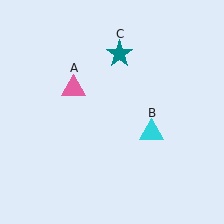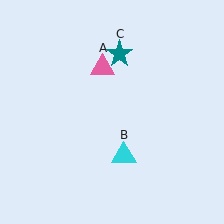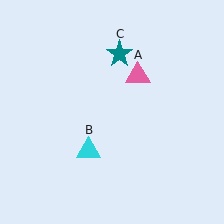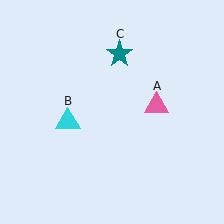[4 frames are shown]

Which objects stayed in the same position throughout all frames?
Teal star (object C) remained stationary.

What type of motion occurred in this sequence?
The pink triangle (object A), cyan triangle (object B) rotated clockwise around the center of the scene.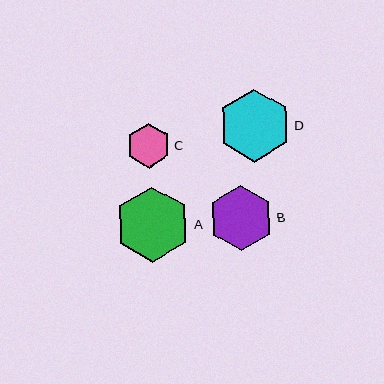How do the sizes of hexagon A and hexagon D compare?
Hexagon A and hexagon D are approximately the same size.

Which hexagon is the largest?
Hexagon A is the largest with a size of approximately 75 pixels.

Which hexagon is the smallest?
Hexagon C is the smallest with a size of approximately 45 pixels.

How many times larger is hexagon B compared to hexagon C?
Hexagon B is approximately 1.5 times the size of hexagon C.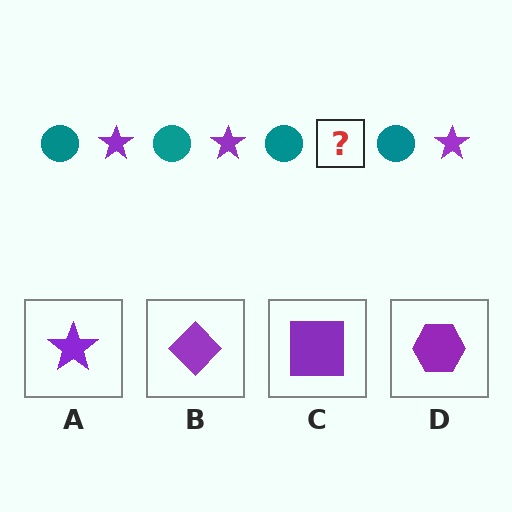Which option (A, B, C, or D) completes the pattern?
A.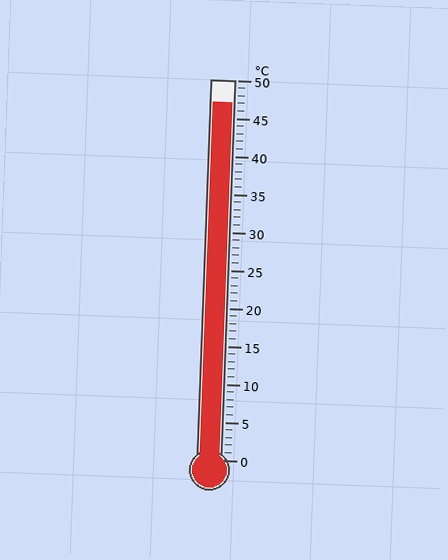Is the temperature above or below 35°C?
The temperature is above 35°C.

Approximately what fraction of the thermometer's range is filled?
The thermometer is filled to approximately 95% of its range.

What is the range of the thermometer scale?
The thermometer scale ranges from 0°C to 50°C.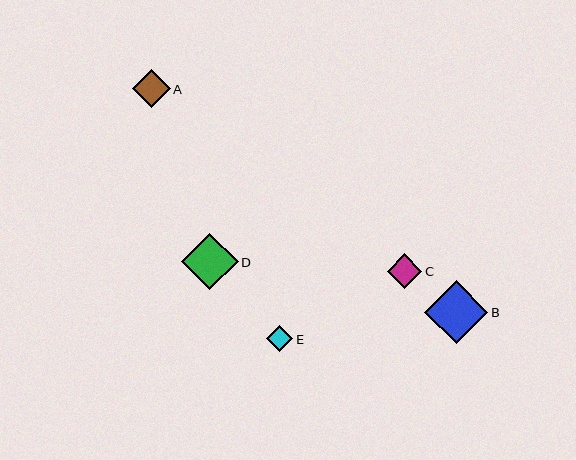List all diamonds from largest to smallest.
From largest to smallest: B, D, A, C, E.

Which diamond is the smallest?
Diamond E is the smallest with a size of approximately 26 pixels.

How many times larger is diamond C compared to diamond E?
Diamond C is approximately 1.3 times the size of diamond E.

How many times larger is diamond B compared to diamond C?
Diamond B is approximately 1.8 times the size of diamond C.